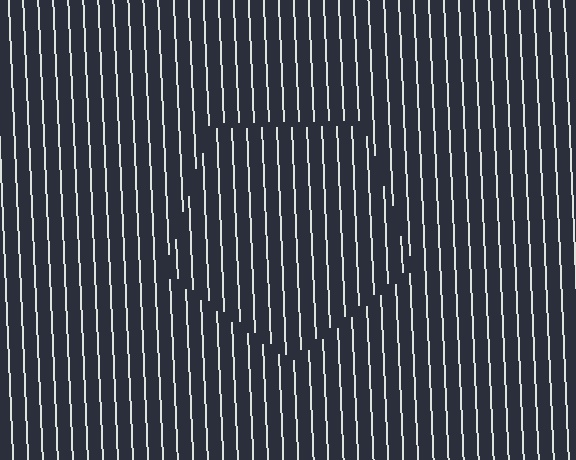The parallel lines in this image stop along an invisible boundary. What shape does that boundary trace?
An illusory pentagon. The interior of the shape contains the same grating, shifted by half a period — the contour is defined by the phase discontinuity where line-ends from the inner and outer gratings abut.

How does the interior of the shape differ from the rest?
The interior of the shape contains the same grating, shifted by half a period — the contour is defined by the phase discontinuity where line-ends from the inner and outer gratings abut.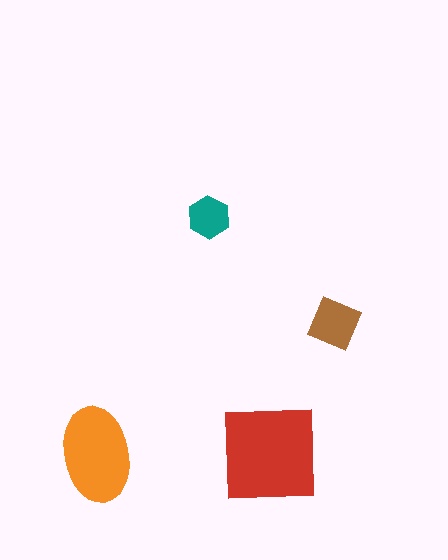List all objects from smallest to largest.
The teal hexagon, the brown diamond, the orange ellipse, the red square.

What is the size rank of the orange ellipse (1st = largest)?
2nd.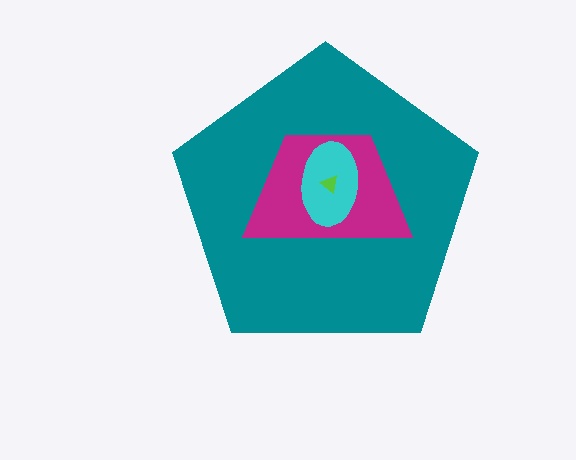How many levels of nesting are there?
4.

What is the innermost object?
The lime triangle.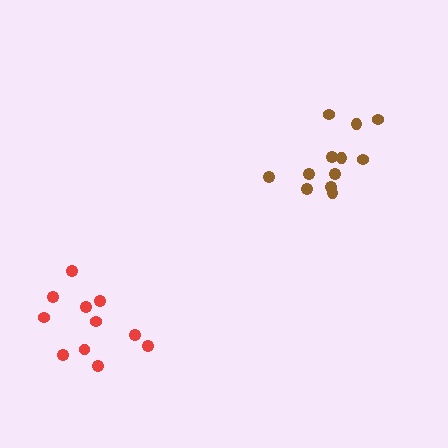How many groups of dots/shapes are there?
There are 2 groups.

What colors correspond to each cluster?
The clusters are colored: brown, red.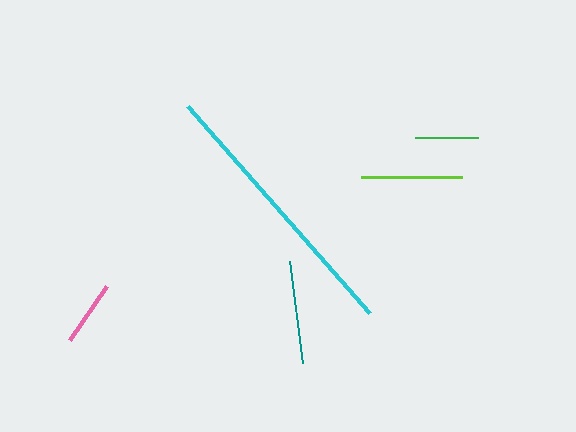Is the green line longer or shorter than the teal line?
The teal line is longer than the green line.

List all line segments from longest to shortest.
From longest to shortest: cyan, teal, lime, pink, green.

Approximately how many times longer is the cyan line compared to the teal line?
The cyan line is approximately 2.7 times the length of the teal line.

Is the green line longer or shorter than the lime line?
The lime line is longer than the green line.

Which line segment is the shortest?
The green line is the shortest at approximately 63 pixels.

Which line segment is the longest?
The cyan line is the longest at approximately 276 pixels.